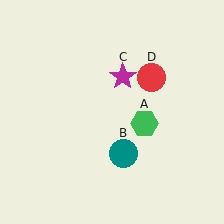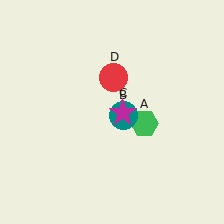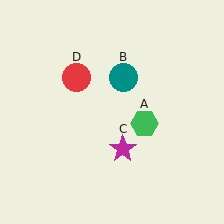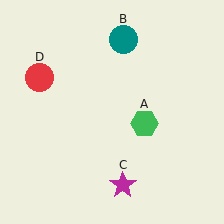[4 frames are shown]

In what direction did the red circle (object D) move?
The red circle (object D) moved left.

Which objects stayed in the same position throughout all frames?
Green hexagon (object A) remained stationary.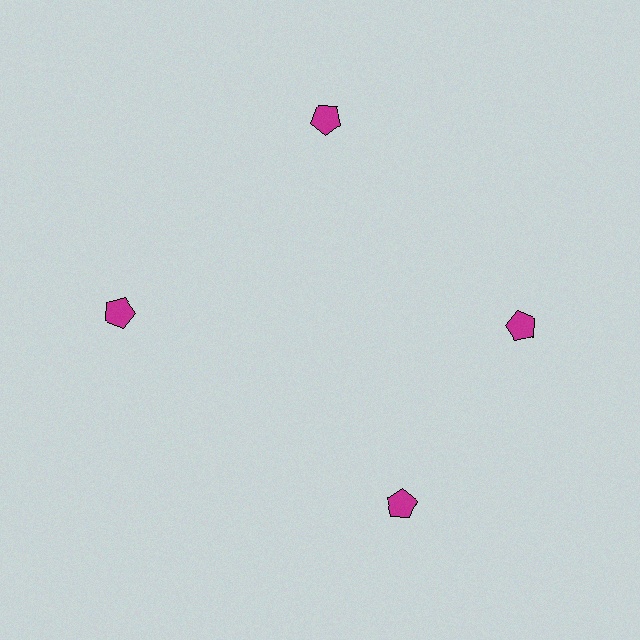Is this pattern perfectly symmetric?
No. The 4 magenta pentagons are arranged in a ring, but one element near the 6 o'clock position is rotated out of alignment along the ring, breaking the 4-fold rotational symmetry.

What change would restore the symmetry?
The symmetry would be restored by rotating it back into even spacing with its neighbors so that all 4 pentagons sit at equal angles and equal distance from the center.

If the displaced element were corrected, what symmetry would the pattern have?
It would have 4-fold rotational symmetry — the pattern would map onto itself every 90 degrees.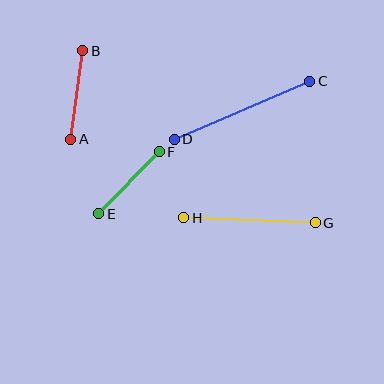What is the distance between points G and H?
The distance is approximately 132 pixels.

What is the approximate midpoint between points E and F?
The midpoint is at approximately (129, 183) pixels.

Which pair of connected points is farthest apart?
Points C and D are farthest apart.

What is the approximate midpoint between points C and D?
The midpoint is at approximately (242, 110) pixels.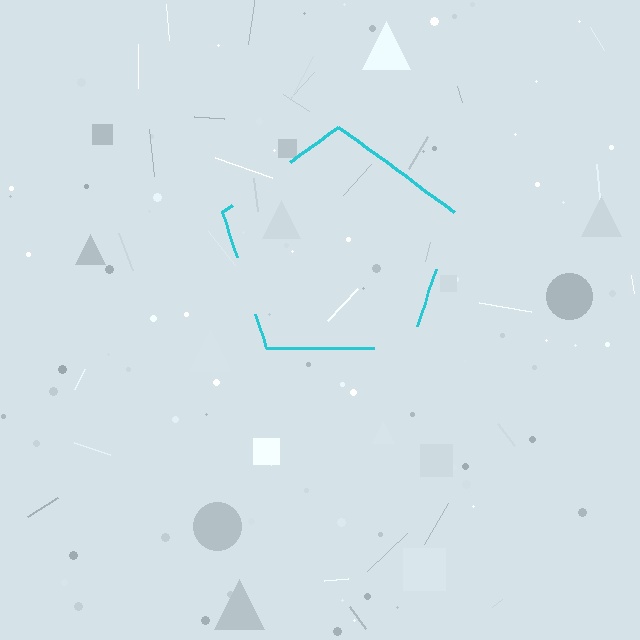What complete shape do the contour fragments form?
The contour fragments form a pentagon.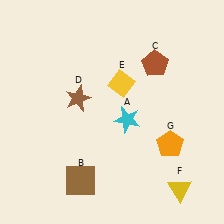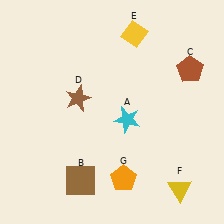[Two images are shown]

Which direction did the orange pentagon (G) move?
The orange pentagon (G) moved left.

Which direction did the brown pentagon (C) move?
The brown pentagon (C) moved right.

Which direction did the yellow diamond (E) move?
The yellow diamond (E) moved up.